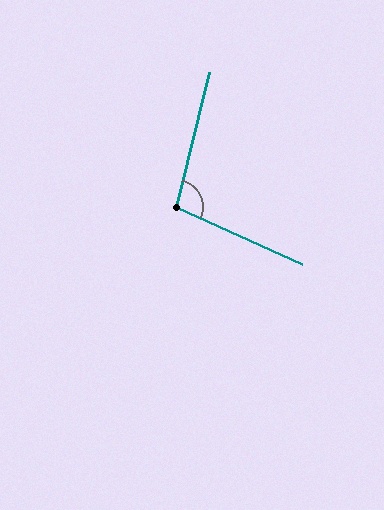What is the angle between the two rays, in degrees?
Approximately 100 degrees.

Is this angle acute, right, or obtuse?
It is obtuse.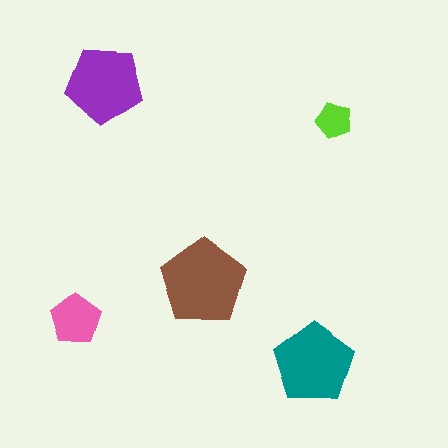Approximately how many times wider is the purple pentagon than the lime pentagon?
About 2 times wider.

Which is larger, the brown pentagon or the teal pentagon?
The brown one.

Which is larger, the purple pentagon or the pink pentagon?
The purple one.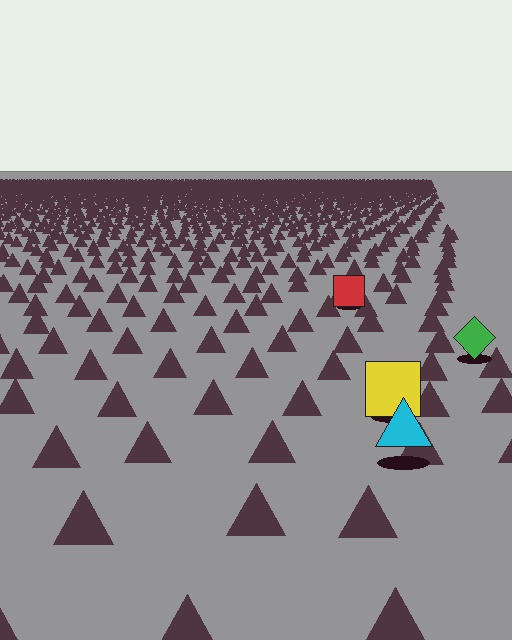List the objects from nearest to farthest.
From nearest to farthest: the cyan triangle, the yellow square, the green diamond, the red square.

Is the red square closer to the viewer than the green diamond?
No. The green diamond is closer — you can tell from the texture gradient: the ground texture is coarser near it.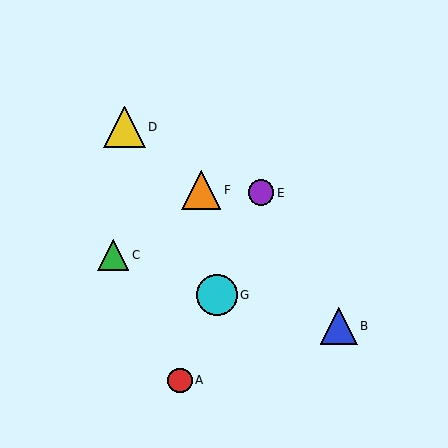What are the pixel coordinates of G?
Object G is at (217, 295).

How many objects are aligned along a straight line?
3 objects (A, E, G) are aligned along a straight line.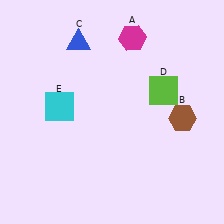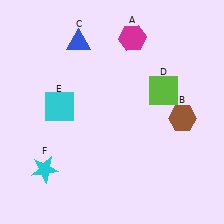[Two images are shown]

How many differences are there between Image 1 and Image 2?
There is 1 difference between the two images.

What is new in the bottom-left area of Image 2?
A cyan star (F) was added in the bottom-left area of Image 2.